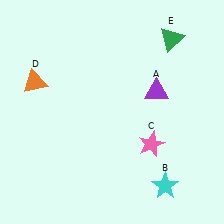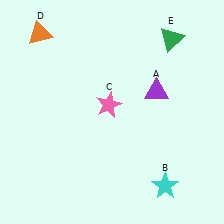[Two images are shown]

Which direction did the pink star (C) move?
The pink star (C) moved left.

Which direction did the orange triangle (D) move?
The orange triangle (D) moved up.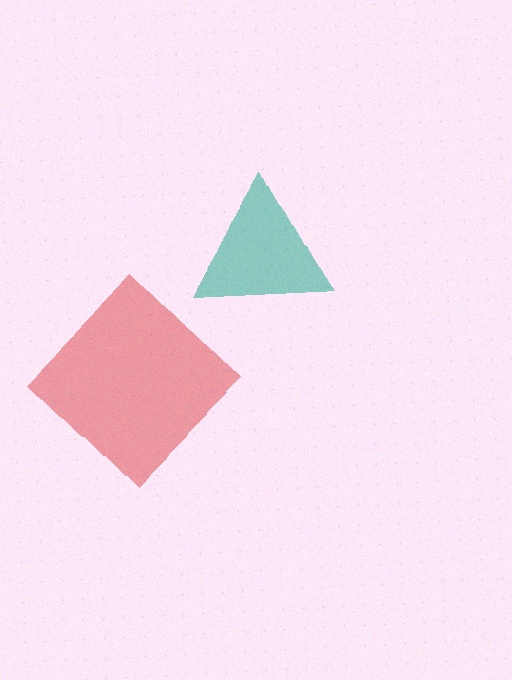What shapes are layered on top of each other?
The layered shapes are: a teal triangle, a red diamond.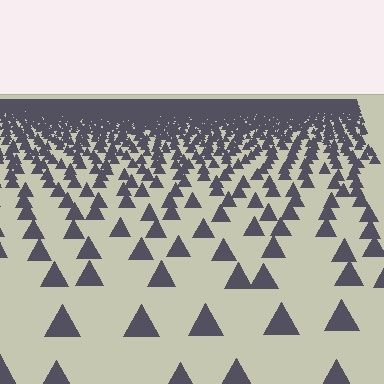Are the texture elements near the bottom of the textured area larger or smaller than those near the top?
Larger. Near the bottom, elements are closer to the viewer and appear at a bigger on-screen size.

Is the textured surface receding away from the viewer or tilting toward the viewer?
The surface is receding away from the viewer. Texture elements get smaller and denser toward the top.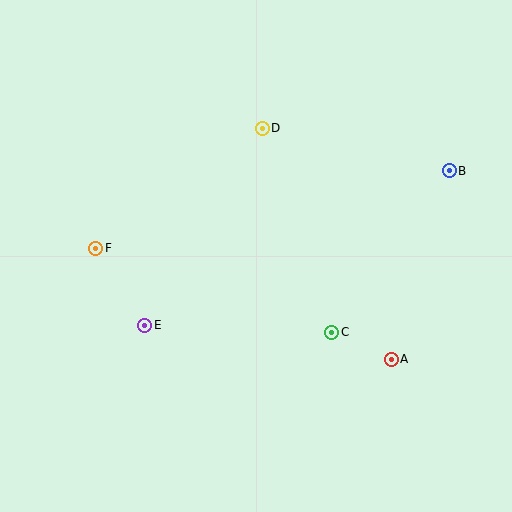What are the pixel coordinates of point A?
Point A is at (391, 359).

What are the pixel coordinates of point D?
Point D is at (262, 128).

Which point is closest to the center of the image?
Point C at (332, 332) is closest to the center.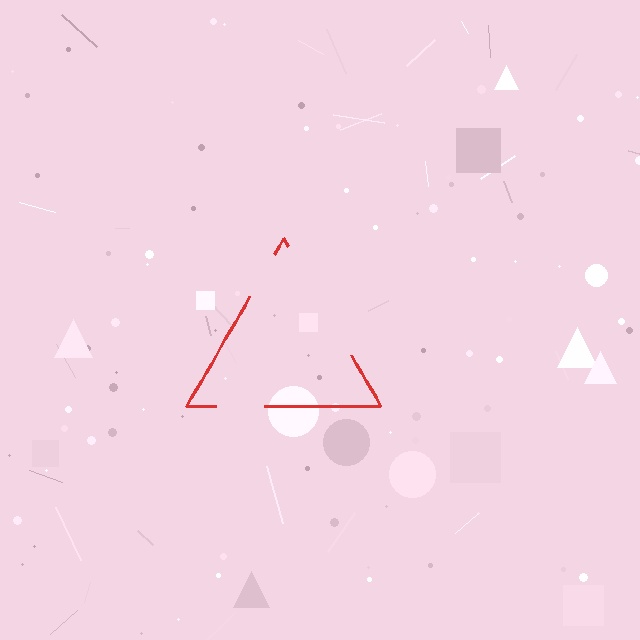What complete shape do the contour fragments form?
The contour fragments form a triangle.